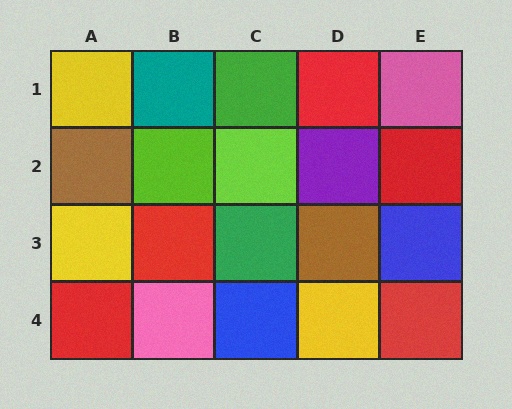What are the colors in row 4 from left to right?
Red, pink, blue, yellow, red.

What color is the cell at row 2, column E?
Red.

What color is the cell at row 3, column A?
Yellow.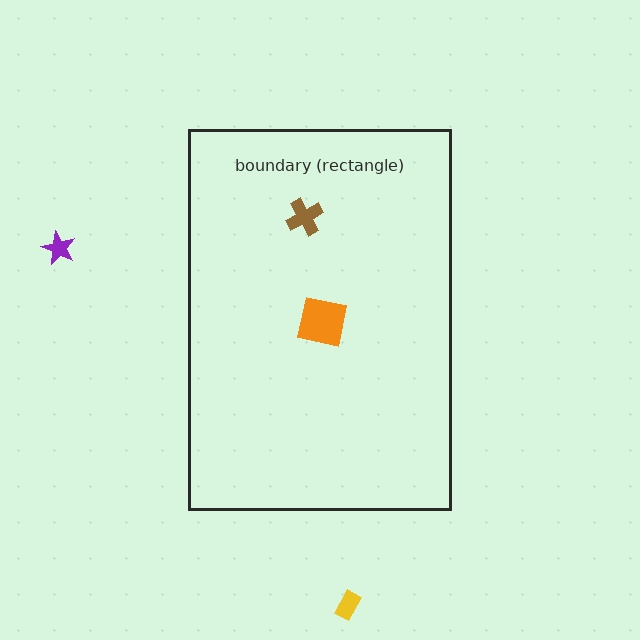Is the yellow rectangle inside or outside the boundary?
Outside.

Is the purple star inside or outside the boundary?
Outside.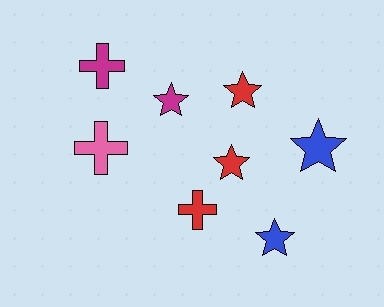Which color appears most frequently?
Red, with 3 objects.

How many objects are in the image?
There are 8 objects.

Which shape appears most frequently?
Star, with 5 objects.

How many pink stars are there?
There are no pink stars.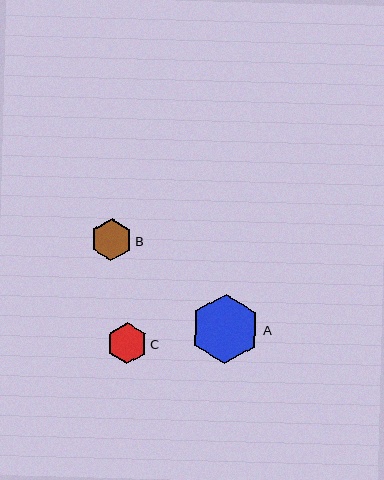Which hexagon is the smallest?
Hexagon C is the smallest with a size of approximately 40 pixels.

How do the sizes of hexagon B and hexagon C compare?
Hexagon B and hexagon C are approximately the same size.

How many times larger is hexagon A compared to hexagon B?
Hexagon A is approximately 1.6 times the size of hexagon B.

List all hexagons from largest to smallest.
From largest to smallest: A, B, C.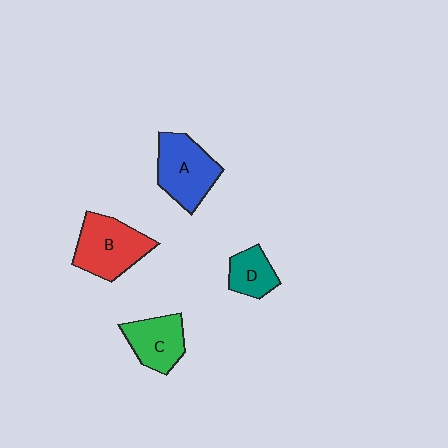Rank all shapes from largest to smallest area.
From largest to smallest: B (red), A (blue), C (green), D (teal).